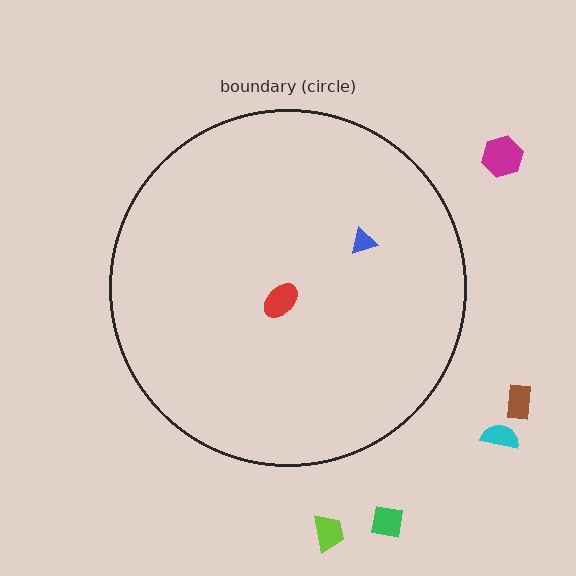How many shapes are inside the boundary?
2 inside, 5 outside.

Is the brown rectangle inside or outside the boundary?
Outside.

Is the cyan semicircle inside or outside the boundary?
Outside.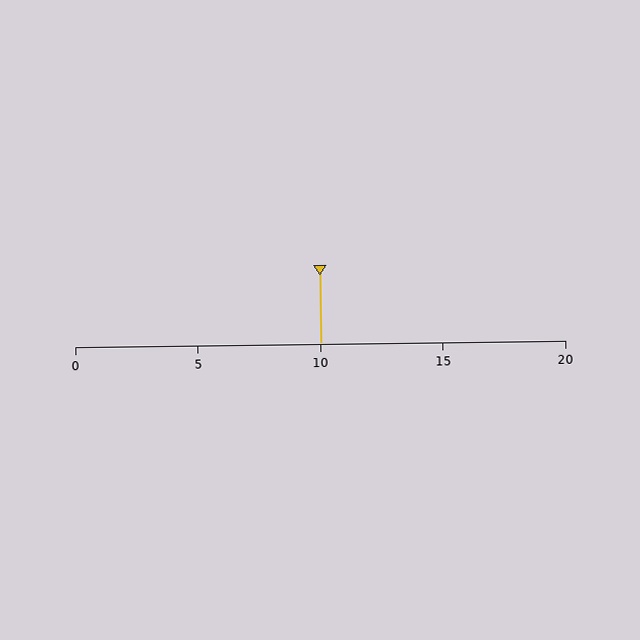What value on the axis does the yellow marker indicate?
The marker indicates approximately 10.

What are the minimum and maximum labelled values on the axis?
The axis runs from 0 to 20.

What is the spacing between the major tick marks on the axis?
The major ticks are spaced 5 apart.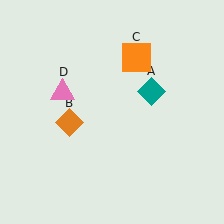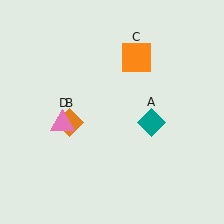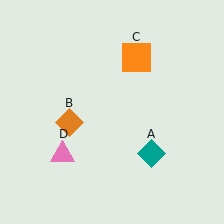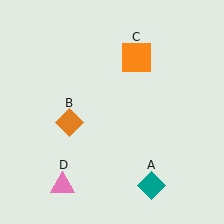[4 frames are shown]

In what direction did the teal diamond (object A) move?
The teal diamond (object A) moved down.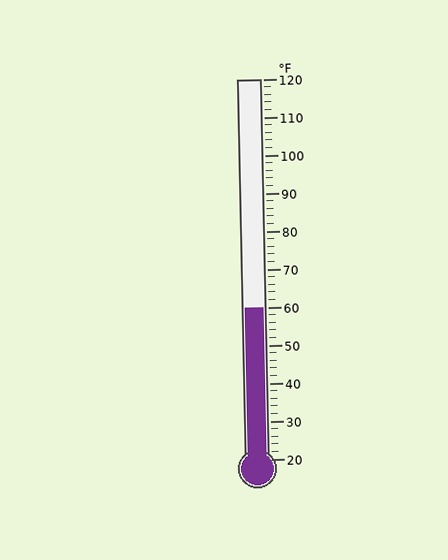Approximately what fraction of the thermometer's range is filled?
The thermometer is filled to approximately 40% of its range.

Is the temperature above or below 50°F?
The temperature is above 50°F.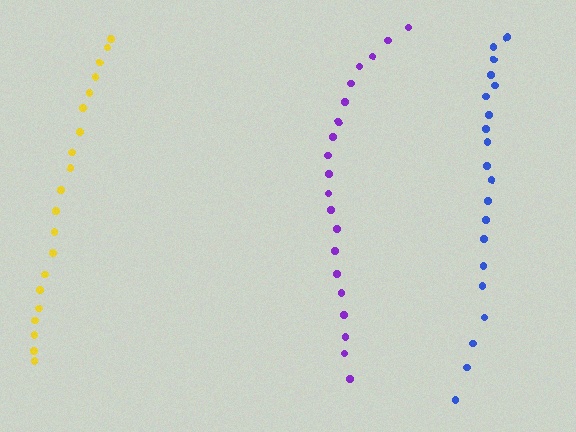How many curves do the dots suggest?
There are 3 distinct paths.